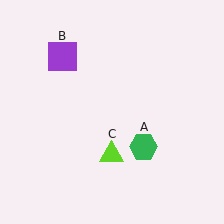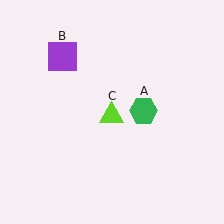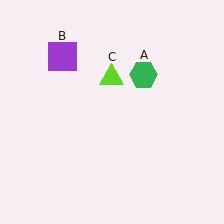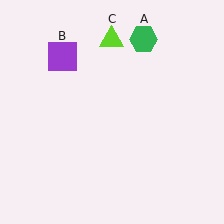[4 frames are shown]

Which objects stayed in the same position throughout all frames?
Purple square (object B) remained stationary.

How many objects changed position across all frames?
2 objects changed position: green hexagon (object A), lime triangle (object C).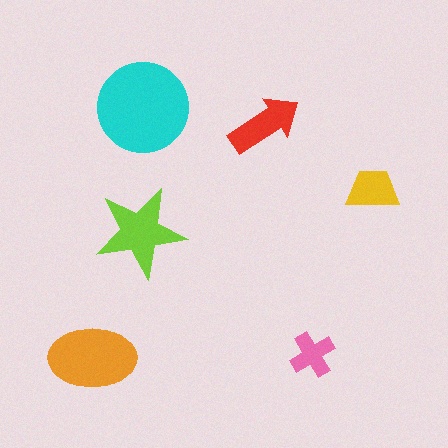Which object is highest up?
The cyan circle is topmost.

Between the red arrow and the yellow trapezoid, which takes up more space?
The red arrow.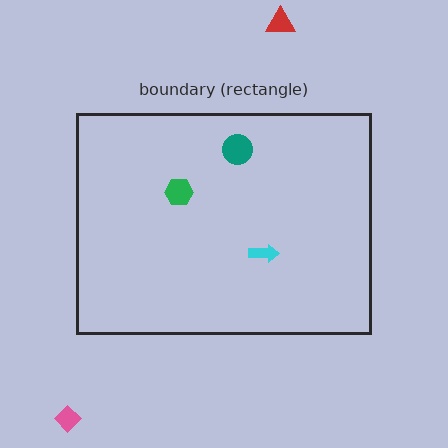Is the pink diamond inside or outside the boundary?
Outside.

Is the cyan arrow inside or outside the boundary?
Inside.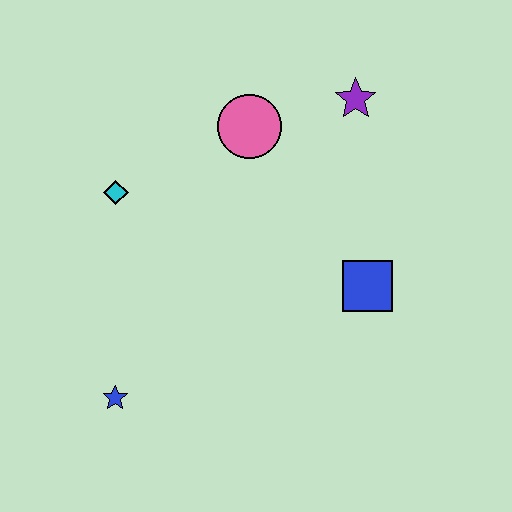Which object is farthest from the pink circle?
The blue star is farthest from the pink circle.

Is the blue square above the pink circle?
No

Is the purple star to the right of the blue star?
Yes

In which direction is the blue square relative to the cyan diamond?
The blue square is to the right of the cyan diamond.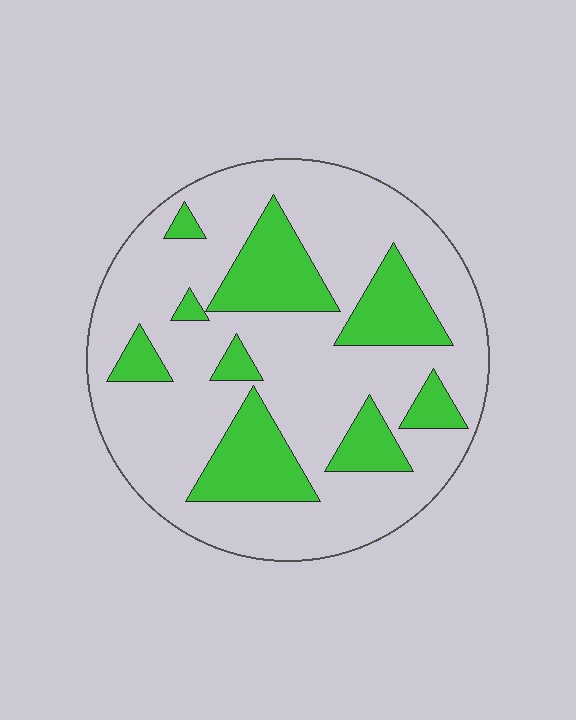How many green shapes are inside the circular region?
9.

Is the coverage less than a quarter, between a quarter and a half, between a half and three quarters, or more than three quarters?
Between a quarter and a half.